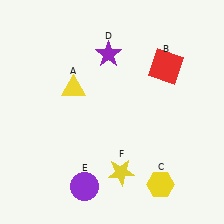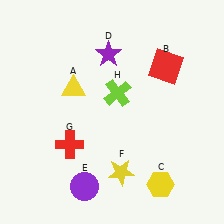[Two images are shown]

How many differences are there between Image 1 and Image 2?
There are 2 differences between the two images.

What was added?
A red cross (G), a lime cross (H) were added in Image 2.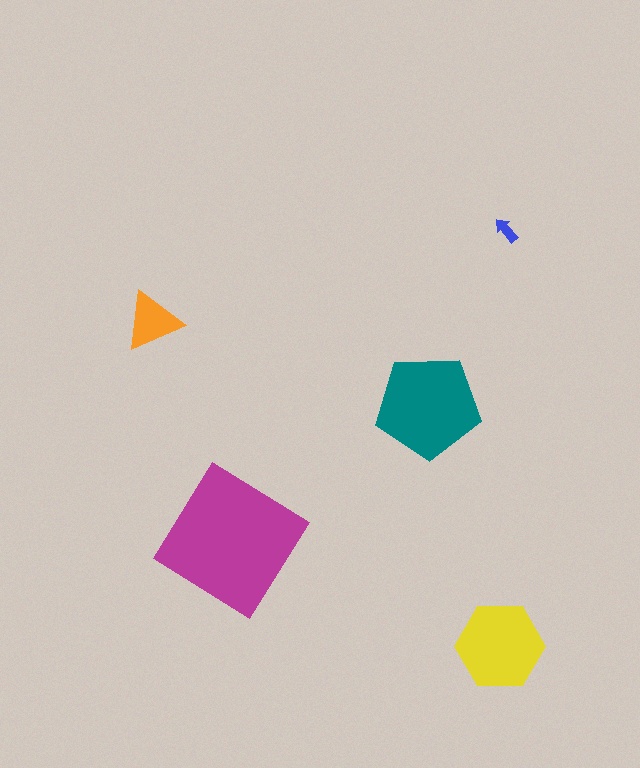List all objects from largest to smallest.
The magenta diamond, the teal pentagon, the yellow hexagon, the orange triangle, the blue arrow.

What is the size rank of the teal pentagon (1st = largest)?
2nd.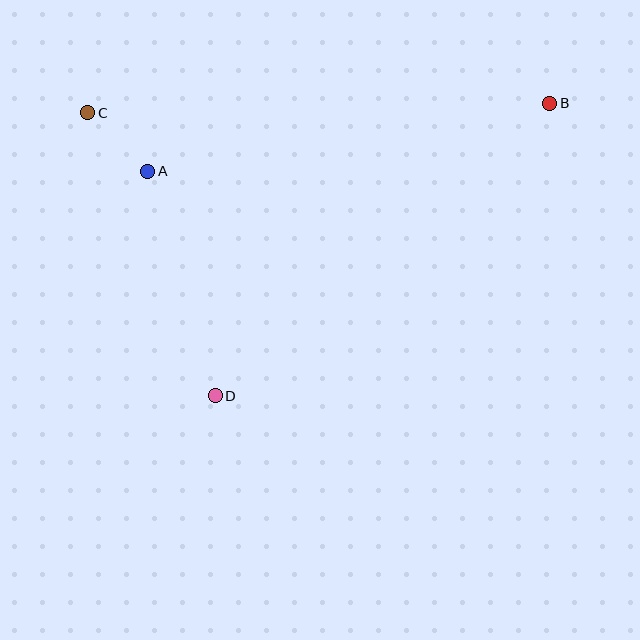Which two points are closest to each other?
Points A and C are closest to each other.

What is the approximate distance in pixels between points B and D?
The distance between B and D is approximately 444 pixels.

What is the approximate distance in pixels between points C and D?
The distance between C and D is approximately 310 pixels.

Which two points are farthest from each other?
Points B and C are farthest from each other.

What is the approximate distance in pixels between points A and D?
The distance between A and D is approximately 234 pixels.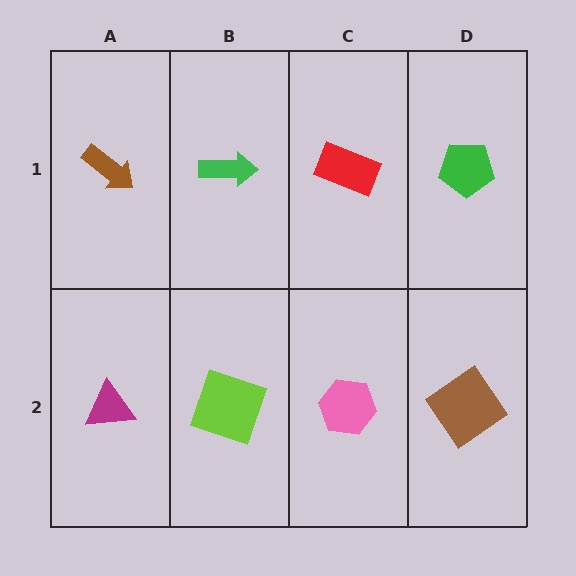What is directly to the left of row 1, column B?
A brown arrow.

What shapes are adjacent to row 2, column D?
A green pentagon (row 1, column D), a pink hexagon (row 2, column C).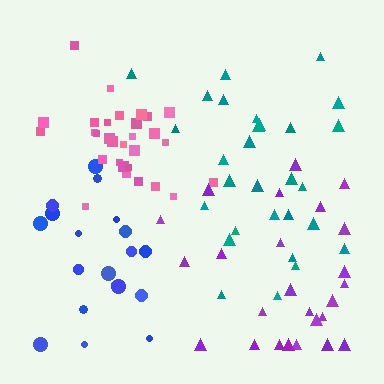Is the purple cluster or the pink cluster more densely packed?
Pink.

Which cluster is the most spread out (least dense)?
Teal.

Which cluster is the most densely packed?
Pink.